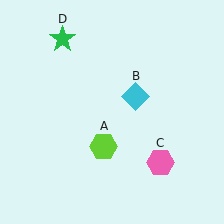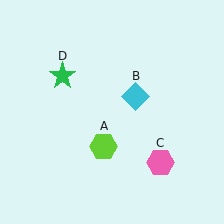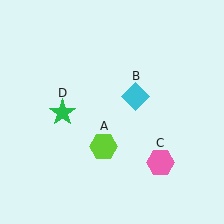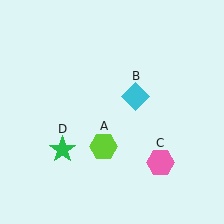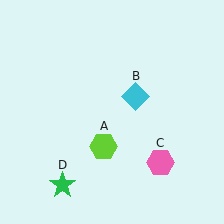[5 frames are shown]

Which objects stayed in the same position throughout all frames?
Lime hexagon (object A) and cyan diamond (object B) and pink hexagon (object C) remained stationary.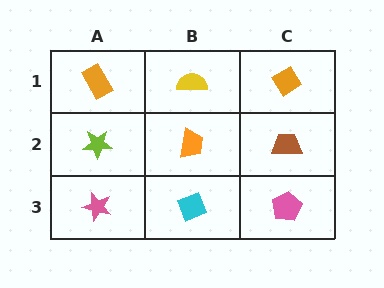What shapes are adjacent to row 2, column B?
A yellow semicircle (row 1, column B), a cyan diamond (row 3, column B), a lime star (row 2, column A), a brown trapezoid (row 2, column C).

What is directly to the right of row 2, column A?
An orange trapezoid.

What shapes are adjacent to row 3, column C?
A brown trapezoid (row 2, column C), a cyan diamond (row 3, column B).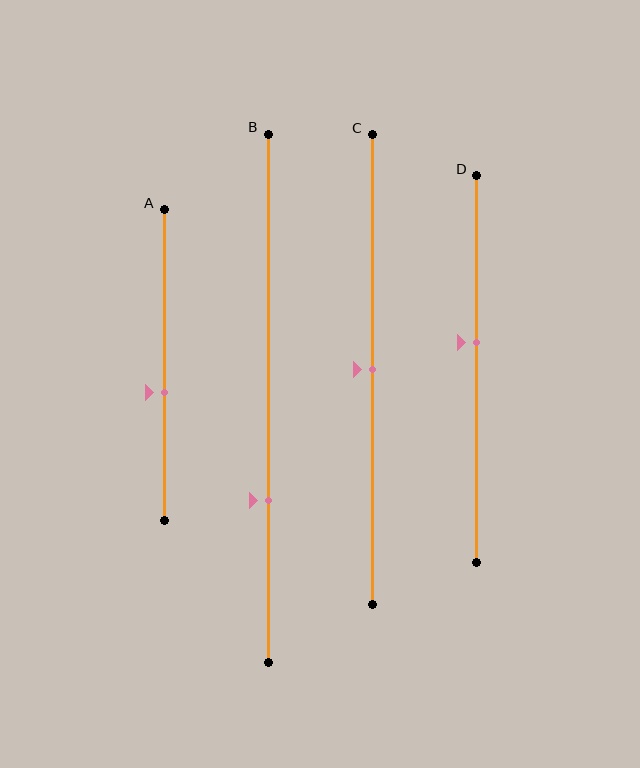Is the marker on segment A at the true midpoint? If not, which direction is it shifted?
No, the marker on segment A is shifted downward by about 9% of the segment length.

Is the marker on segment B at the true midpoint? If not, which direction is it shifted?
No, the marker on segment B is shifted downward by about 19% of the segment length.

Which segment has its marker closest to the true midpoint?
Segment C has its marker closest to the true midpoint.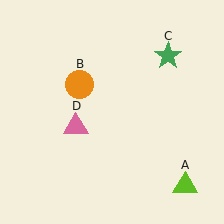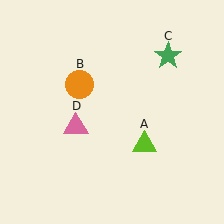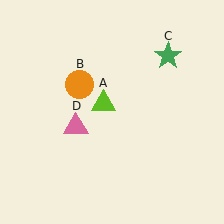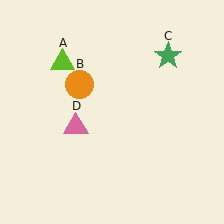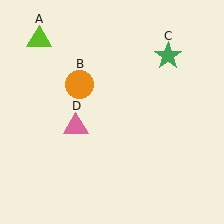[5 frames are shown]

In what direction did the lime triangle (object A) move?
The lime triangle (object A) moved up and to the left.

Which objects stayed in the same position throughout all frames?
Orange circle (object B) and green star (object C) and pink triangle (object D) remained stationary.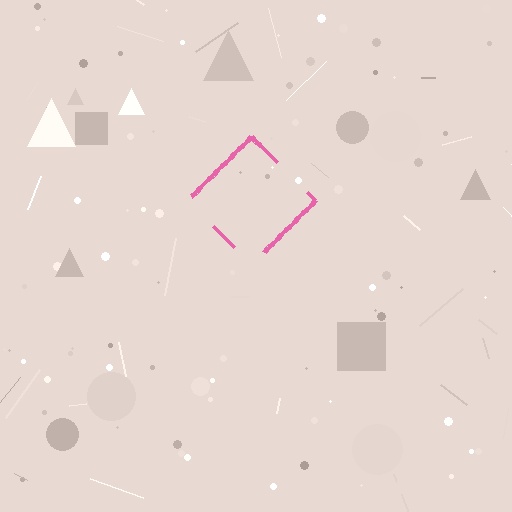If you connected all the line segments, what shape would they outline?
They would outline a diamond.